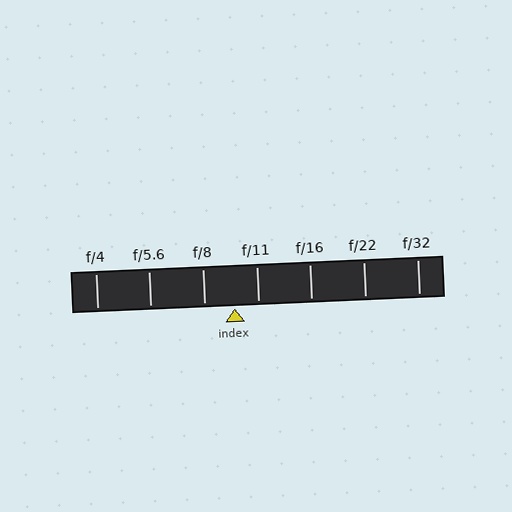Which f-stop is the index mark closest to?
The index mark is closest to f/11.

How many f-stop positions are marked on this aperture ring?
There are 7 f-stop positions marked.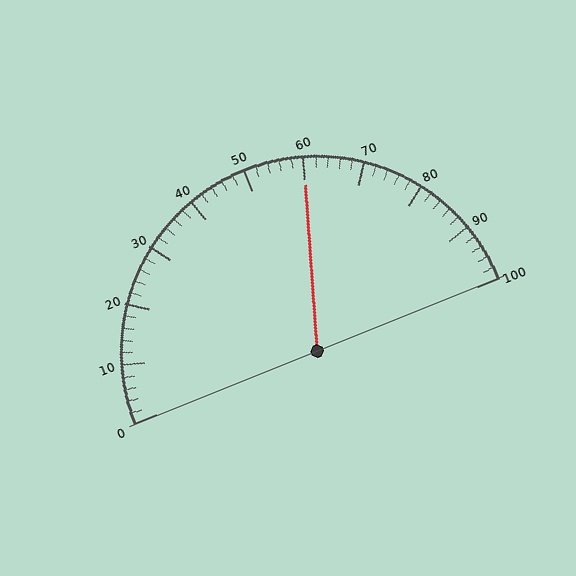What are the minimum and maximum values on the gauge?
The gauge ranges from 0 to 100.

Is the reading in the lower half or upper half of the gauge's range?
The reading is in the upper half of the range (0 to 100).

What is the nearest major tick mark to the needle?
The nearest major tick mark is 60.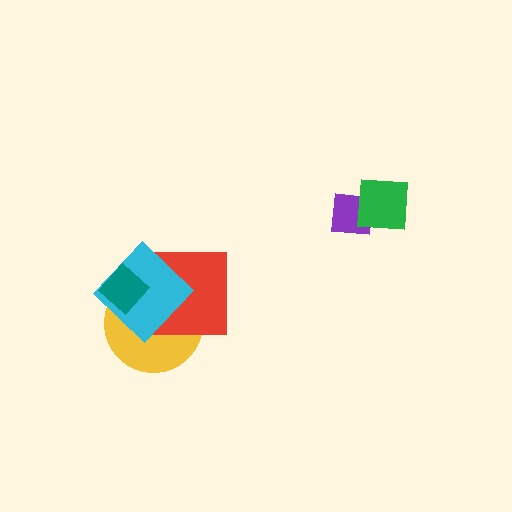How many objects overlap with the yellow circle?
3 objects overlap with the yellow circle.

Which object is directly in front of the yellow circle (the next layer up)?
The red square is directly in front of the yellow circle.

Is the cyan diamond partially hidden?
Yes, it is partially covered by another shape.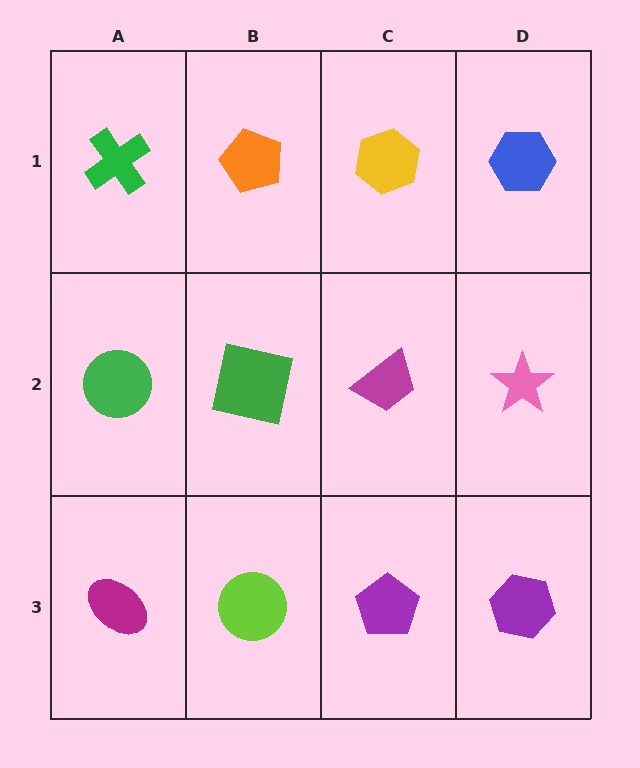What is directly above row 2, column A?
A green cross.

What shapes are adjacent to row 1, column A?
A green circle (row 2, column A), an orange pentagon (row 1, column B).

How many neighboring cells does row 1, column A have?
2.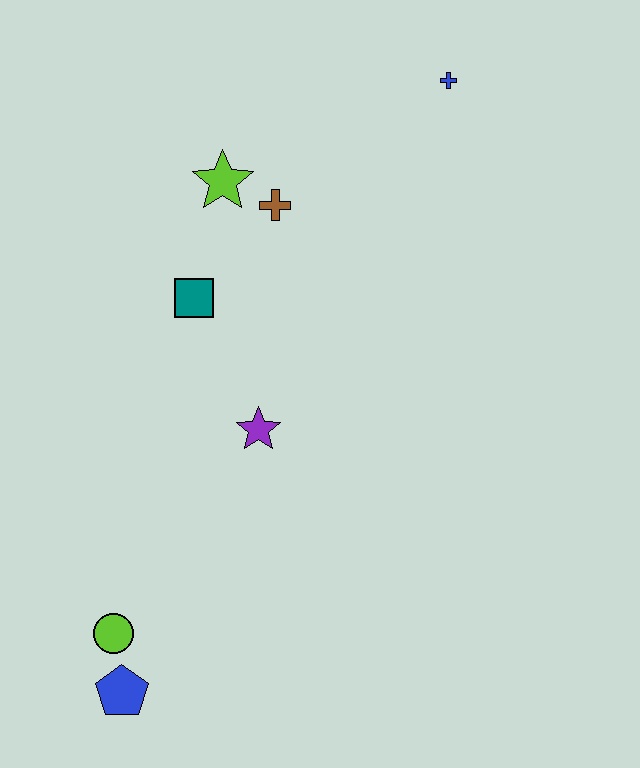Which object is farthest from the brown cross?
The blue pentagon is farthest from the brown cross.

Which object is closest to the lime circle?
The blue pentagon is closest to the lime circle.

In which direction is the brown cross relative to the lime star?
The brown cross is to the right of the lime star.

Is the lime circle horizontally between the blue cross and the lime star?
No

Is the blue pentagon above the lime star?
No